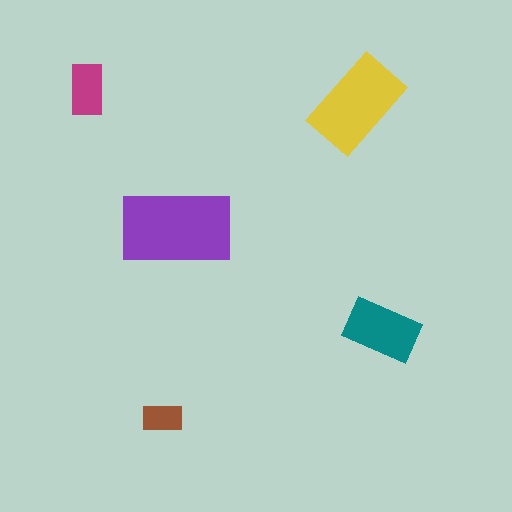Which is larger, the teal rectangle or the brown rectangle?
The teal one.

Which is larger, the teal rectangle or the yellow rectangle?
The yellow one.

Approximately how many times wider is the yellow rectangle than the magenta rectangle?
About 2 times wider.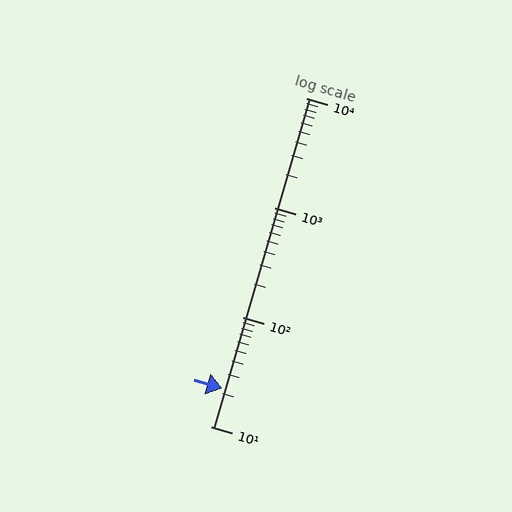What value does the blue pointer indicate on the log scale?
The pointer indicates approximately 22.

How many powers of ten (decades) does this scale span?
The scale spans 3 decades, from 10 to 10000.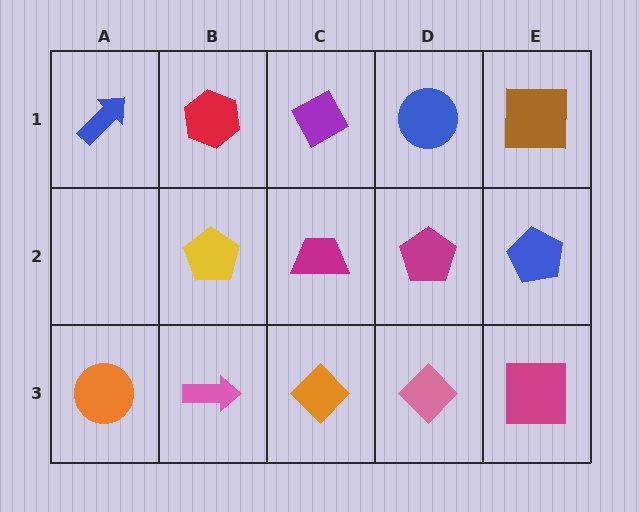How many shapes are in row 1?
5 shapes.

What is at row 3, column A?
An orange circle.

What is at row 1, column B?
A red hexagon.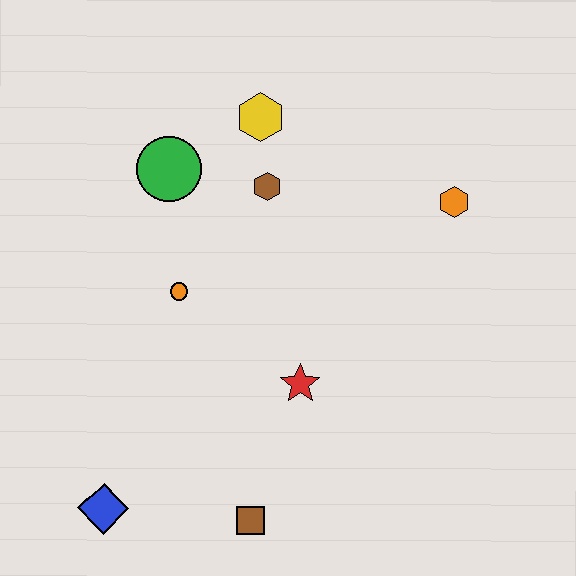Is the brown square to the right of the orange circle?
Yes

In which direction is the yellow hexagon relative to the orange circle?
The yellow hexagon is above the orange circle.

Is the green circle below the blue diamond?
No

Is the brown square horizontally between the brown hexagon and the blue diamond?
Yes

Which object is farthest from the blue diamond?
The orange hexagon is farthest from the blue diamond.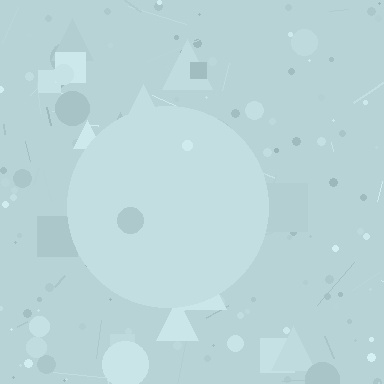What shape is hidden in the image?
A circle is hidden in the image.